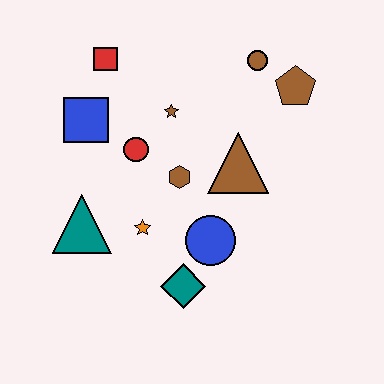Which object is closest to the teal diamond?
The blue circle is closest to the teal diamond.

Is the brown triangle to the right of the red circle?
Yes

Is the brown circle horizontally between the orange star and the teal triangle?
No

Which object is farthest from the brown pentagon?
The teal triangle is farthest from the brown pentagon.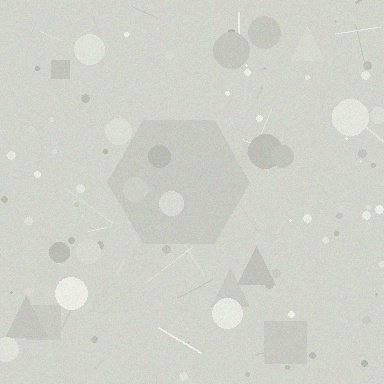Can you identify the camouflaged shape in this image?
The camouflaged shape is a hexagon.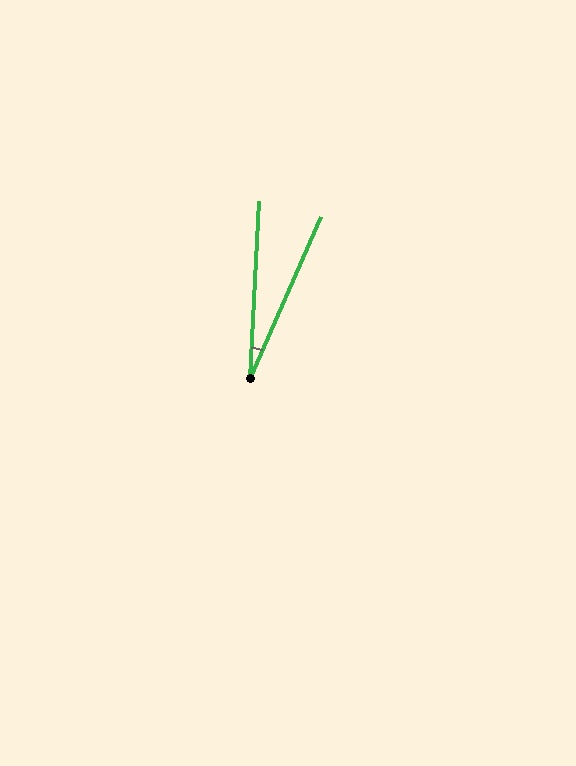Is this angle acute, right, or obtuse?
It is acute.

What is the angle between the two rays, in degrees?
Approximately 21 degrees.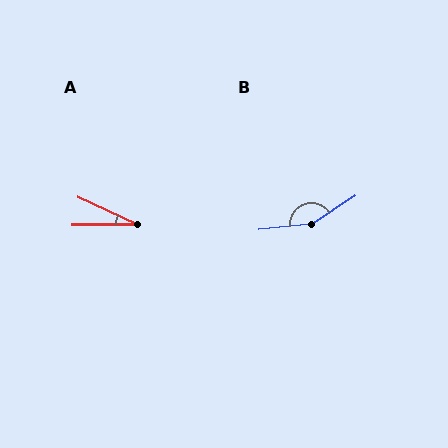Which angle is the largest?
B, at approximately 153 degrees.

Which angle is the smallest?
A, at approximately 25 degrees.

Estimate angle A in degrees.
Approximately 25 degrees.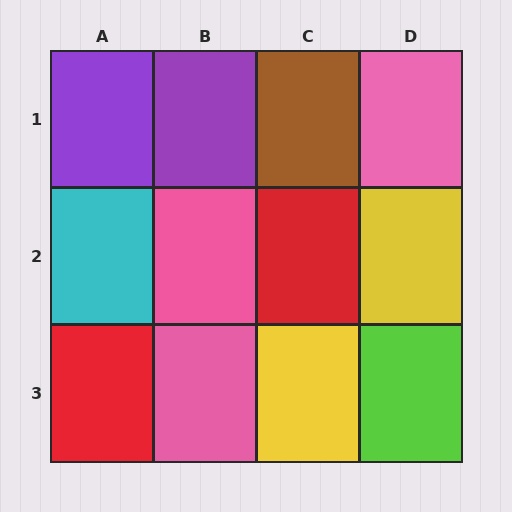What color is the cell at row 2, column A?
Cyan.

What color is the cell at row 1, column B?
Purple.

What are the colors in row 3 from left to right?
Red, pink, yellow, lime.